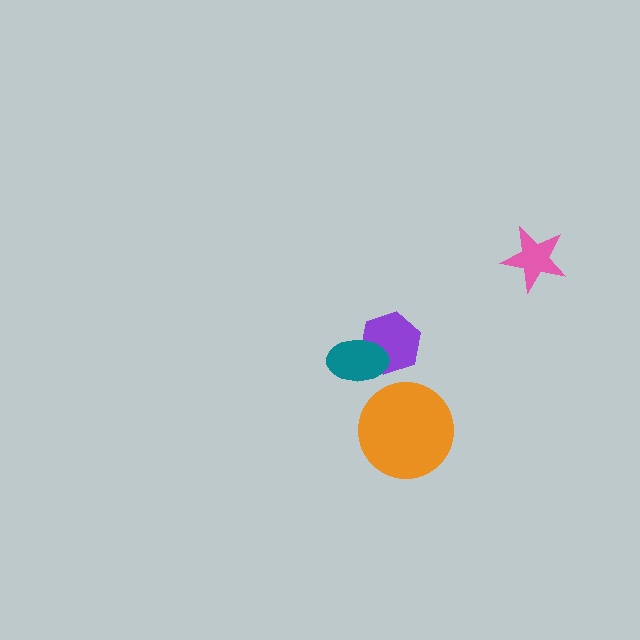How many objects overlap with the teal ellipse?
1 object overlaps with the teal ellipse.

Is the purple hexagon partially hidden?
Yes, it is partially covered by another shape.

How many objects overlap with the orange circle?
0 objects overlap with the orange circle.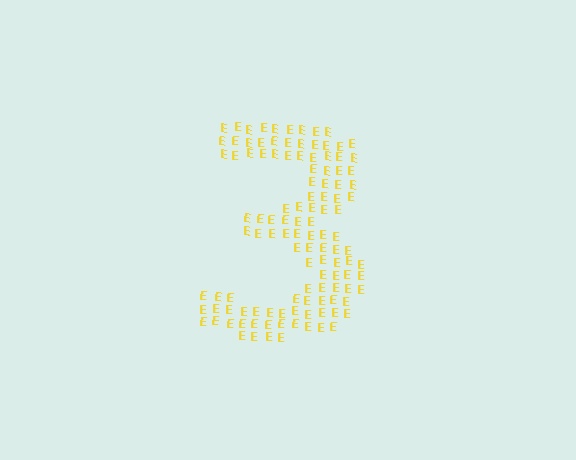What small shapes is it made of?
It is made of small letter E's.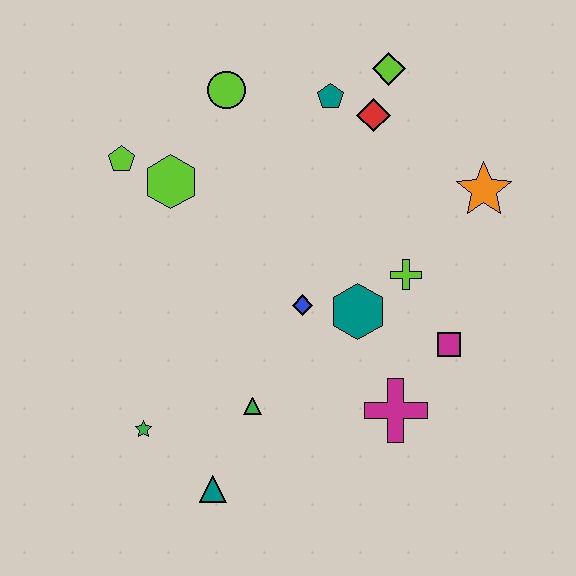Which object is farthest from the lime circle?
The teal triangle is farthest from the lime circle.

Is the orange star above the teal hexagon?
Yes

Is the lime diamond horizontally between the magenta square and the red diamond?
Yes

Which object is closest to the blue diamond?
The teal hexagon is closest to the blue diamond.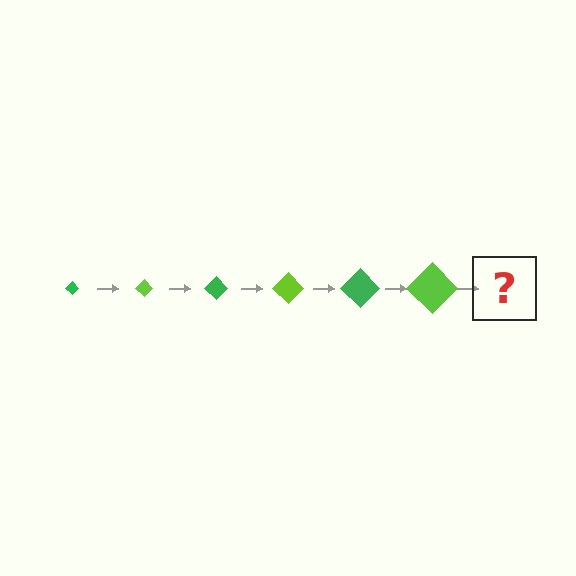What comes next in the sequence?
The next element should be a green diamond, larger than the previous one.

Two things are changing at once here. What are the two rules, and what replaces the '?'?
The two rules are that the diamond grows larger each step and the color cycles through green and lime. The '?' should be a green diamond, larger than the previous one.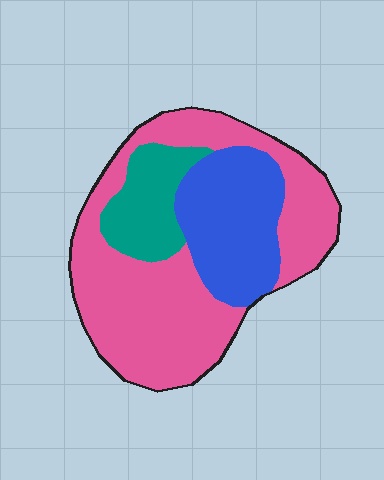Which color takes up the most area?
Pink, at roughly 60%.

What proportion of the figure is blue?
Blue covers roughly 25% of the figure.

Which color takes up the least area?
Teal, at roughly 15%.